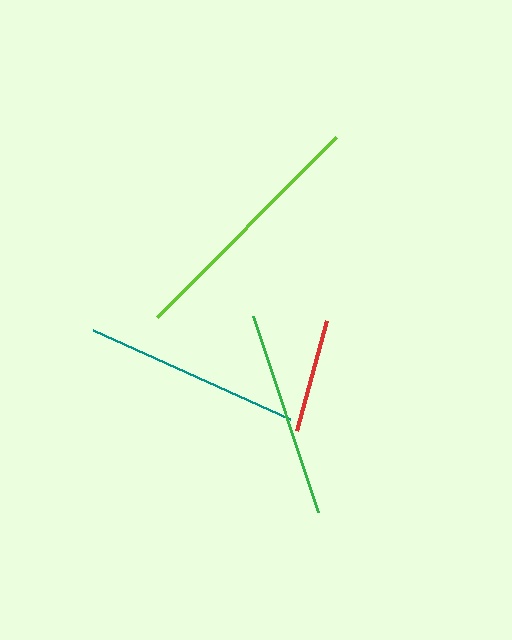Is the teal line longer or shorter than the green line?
The teal line is longer than the green line.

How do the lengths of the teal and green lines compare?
The teal and green lines are approximately the same length.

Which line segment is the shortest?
The red line is the shortest at approximately 114 pixels.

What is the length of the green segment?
The green segment is approximately 207 pixels long.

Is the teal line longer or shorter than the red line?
The teal line is longer than the red line.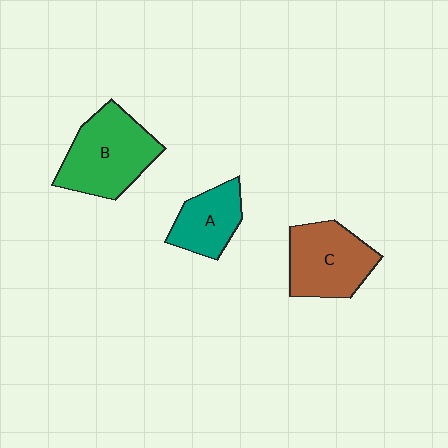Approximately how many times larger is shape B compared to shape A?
Approximately 1.6 times.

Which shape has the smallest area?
Shape A (teal).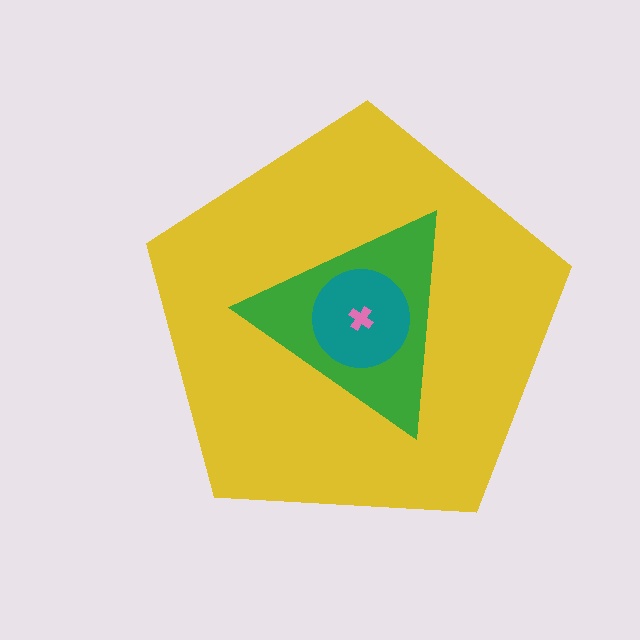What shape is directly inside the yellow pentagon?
The green triangle.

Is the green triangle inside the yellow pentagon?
Yes.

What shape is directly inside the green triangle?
The teal circle.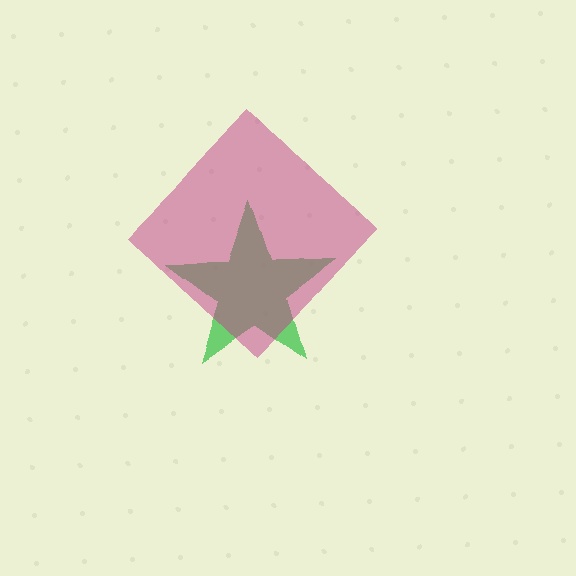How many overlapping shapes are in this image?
There are 2 overlapping shapes in the image.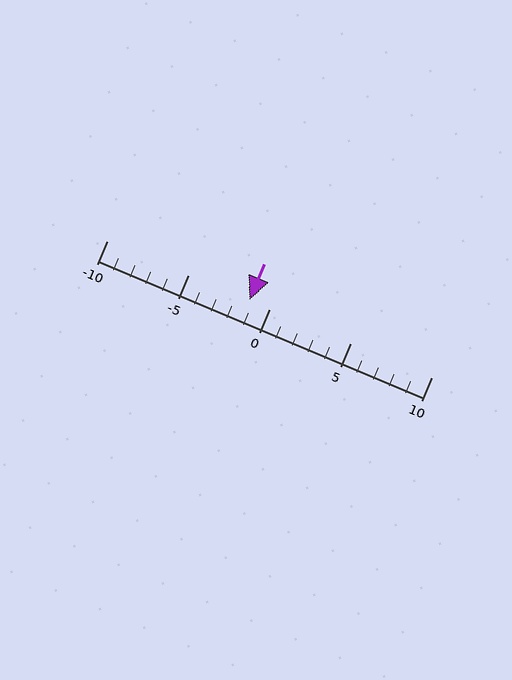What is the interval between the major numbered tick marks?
The major tick marks are spaced 5 units apart.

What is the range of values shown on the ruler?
The ruler shows values from -10 to 10.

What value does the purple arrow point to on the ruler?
The purple arrow points to approximately -1.